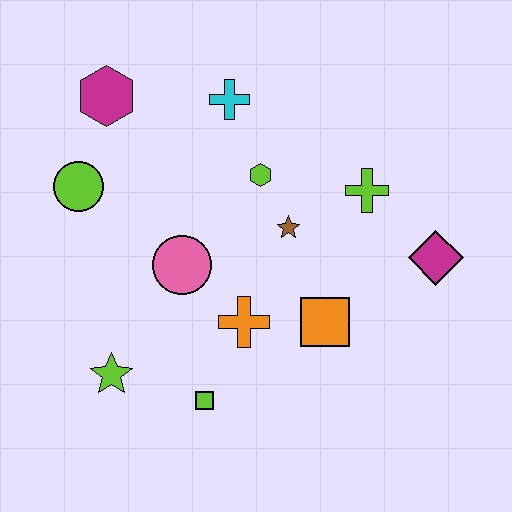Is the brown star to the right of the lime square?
Yes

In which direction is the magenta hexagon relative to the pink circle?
The magenta hexagon is above the pink circle.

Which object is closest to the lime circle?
The magenta hexagon is closest to the lime circle.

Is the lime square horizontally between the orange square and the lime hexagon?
No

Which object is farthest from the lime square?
The magenta hexagon is farthest from the lime square.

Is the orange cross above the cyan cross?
No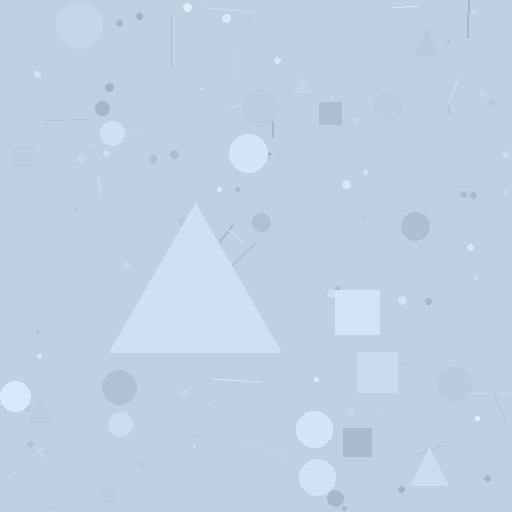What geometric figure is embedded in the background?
A triangle is embedded in the background.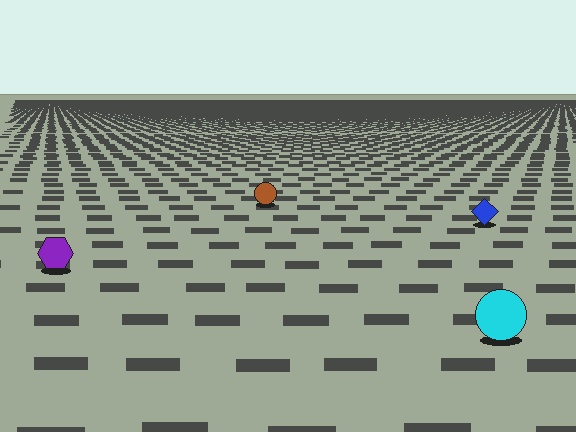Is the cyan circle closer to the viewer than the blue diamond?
Yes. The cyan circle is closer — you can tell from the texture gradient: the ground texture is coarser near it.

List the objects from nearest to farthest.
From nearest to farthest: the cyan circle, the purple hexagon, the blue diamond, the brown circle.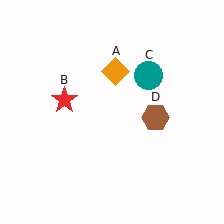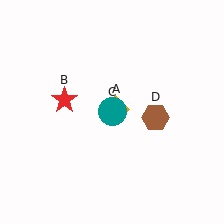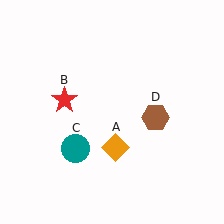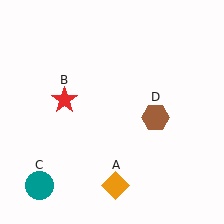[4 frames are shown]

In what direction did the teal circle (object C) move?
The teal circle (object C) moved down and to the left.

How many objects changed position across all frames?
2 objects changed position: orange diamond (object A), teal circle (object C).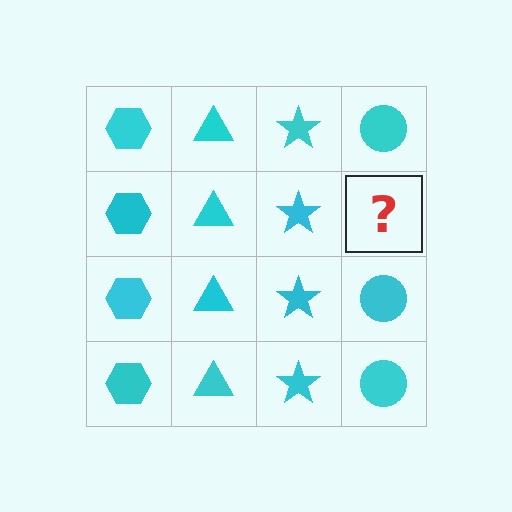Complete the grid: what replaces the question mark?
The question mark should be replaced with a cyan circle.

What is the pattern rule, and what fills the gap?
The rule is that each column has a consistent shape. The gap should be filled with a cyan circle.